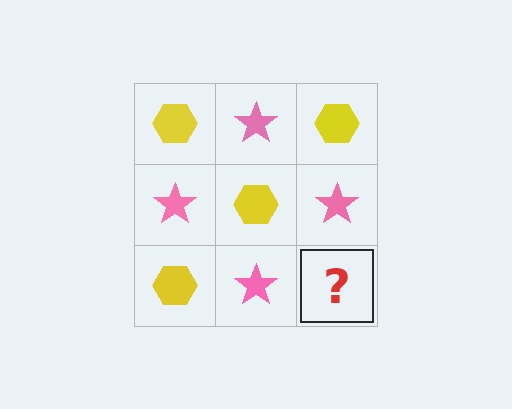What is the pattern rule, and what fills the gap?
The rule is that it alternates yellow hexagon and pink star in a checkerboard pattern. The gap should be filled with a yellow hexagon.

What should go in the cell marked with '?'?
The missing cell should contain a yellow hexagon.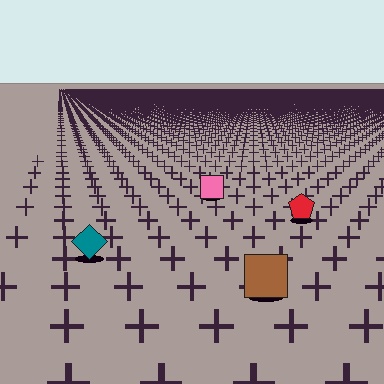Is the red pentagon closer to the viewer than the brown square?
No. The brown square is closer — you can tell from the texture gradient: the ground texture is coarser near it.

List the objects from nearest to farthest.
From nearest to farthest: the brown square, the teal diamond, the red pentagon, the pink square.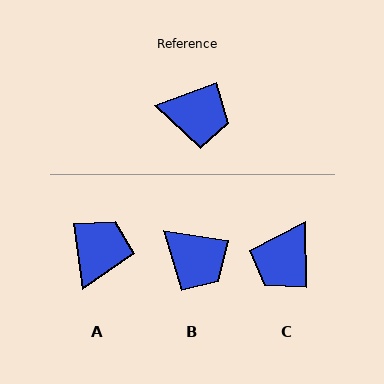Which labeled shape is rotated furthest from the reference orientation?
C, about 109 degrees away.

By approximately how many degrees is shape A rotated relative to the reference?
Approximately 78 degrees counter-clockwise.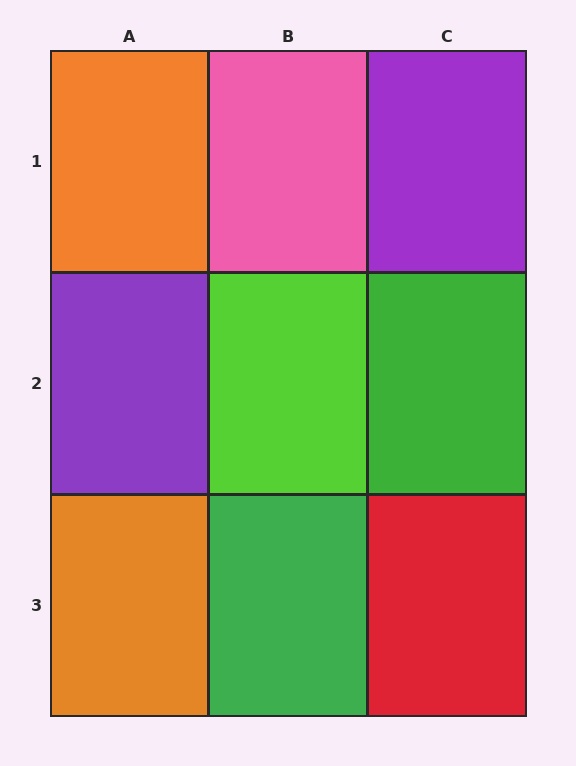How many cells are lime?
1 cell is lime.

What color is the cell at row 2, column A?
Purple.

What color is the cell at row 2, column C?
Green.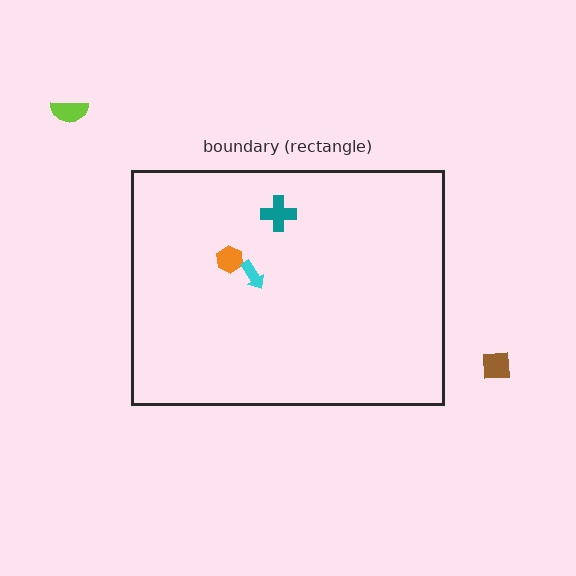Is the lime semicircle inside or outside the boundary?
Outside.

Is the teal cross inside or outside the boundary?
Inside.